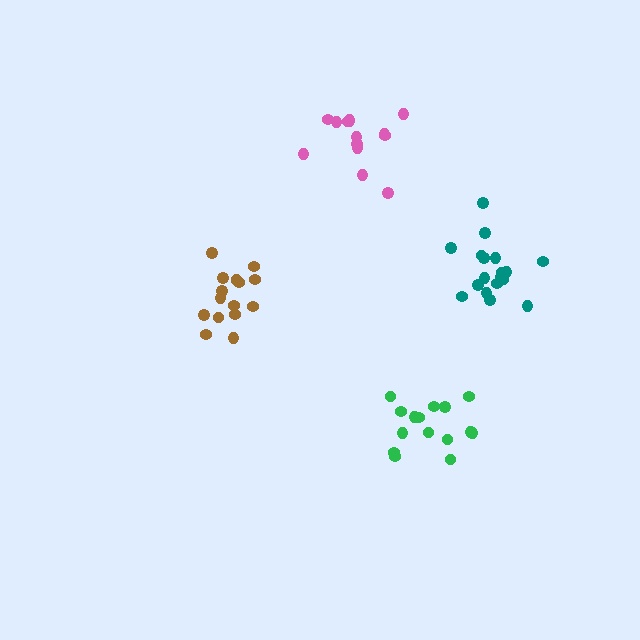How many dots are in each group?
Group 1: 15 dots, Group 2: 14 dots, Group 3: 16 dots, Group 4: 18 dots (63 total).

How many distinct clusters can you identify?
There are 4 distinct clusters.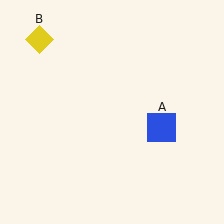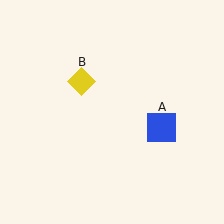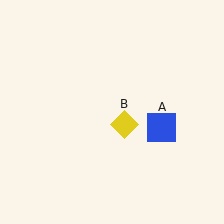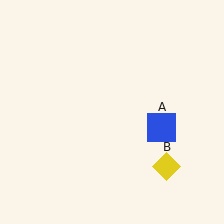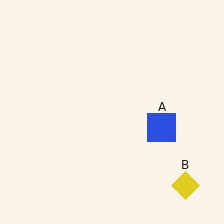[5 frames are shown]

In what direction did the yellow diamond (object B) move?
The yellow diamond (object B) moved down and to the right.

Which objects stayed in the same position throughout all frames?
Blue square (object A) remained stationary.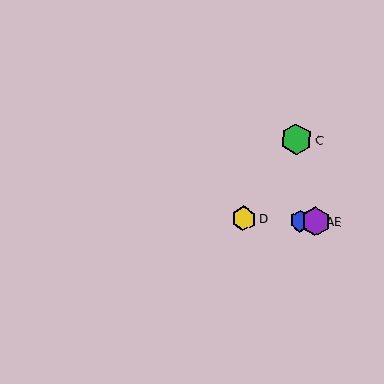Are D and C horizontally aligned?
No, D is at y≈218 and C is at y≈139.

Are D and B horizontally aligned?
Yes, both are at y≈218.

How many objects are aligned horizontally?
4 objects (A, B, D, E) are aligned horizontally.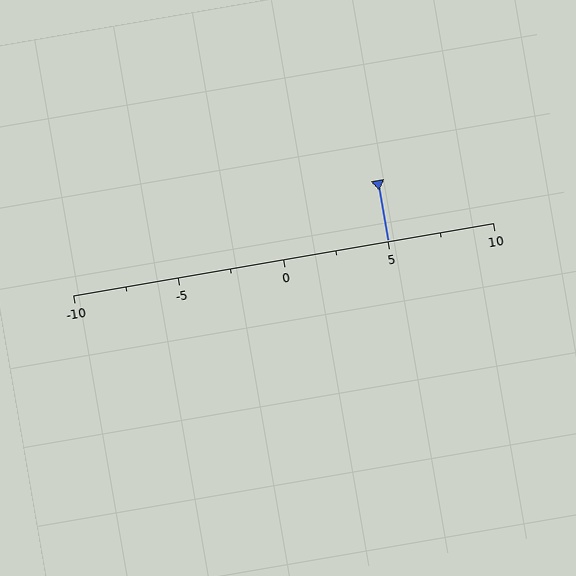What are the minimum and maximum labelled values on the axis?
The axis runs from -10 to 10.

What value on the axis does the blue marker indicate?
The marker indicates approximately 5.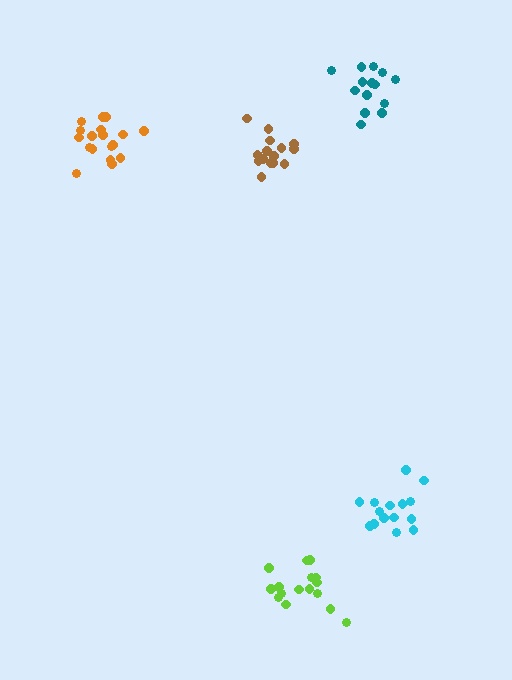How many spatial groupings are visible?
There are 5 spatial groupings.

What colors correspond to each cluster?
The clusters are colored: orange, lime, teal, cyan, brown.